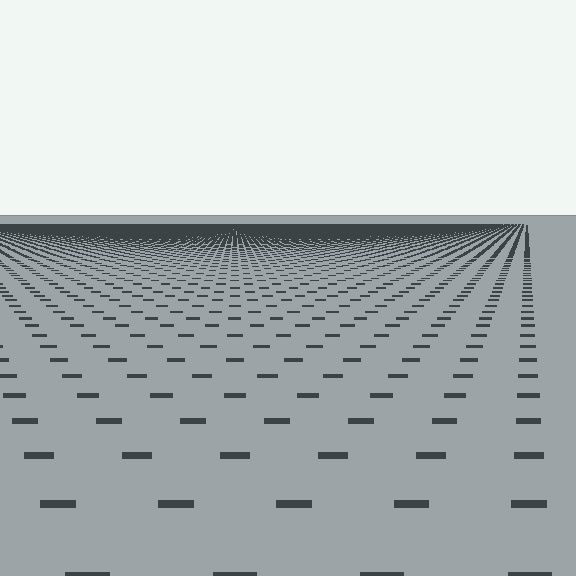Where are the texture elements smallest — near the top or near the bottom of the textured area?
Near the top.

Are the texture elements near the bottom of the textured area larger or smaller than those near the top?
Larger. Near the bottom, elements are closer to the viewer and appear at a bigger on-screen size.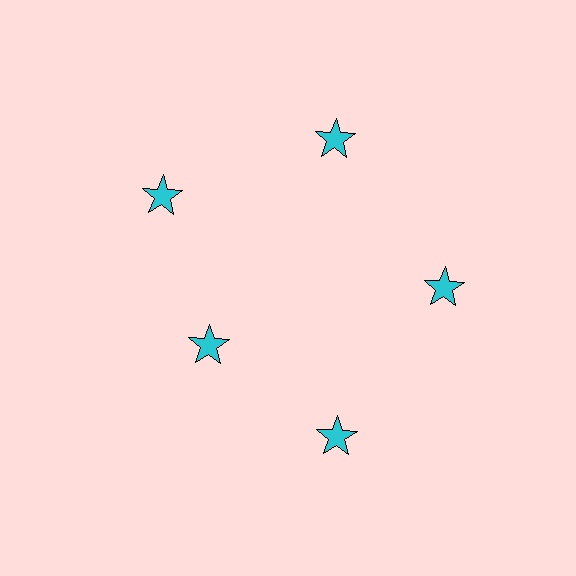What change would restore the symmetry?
The symmetry would be restored by moving it outward, back onto the ring so that all 5 stars sit at equal angles and equal distance from the center.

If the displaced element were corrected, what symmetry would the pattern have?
It would have 5-fold rotational symmetry — the pattern would map onto itself every 72 degrees.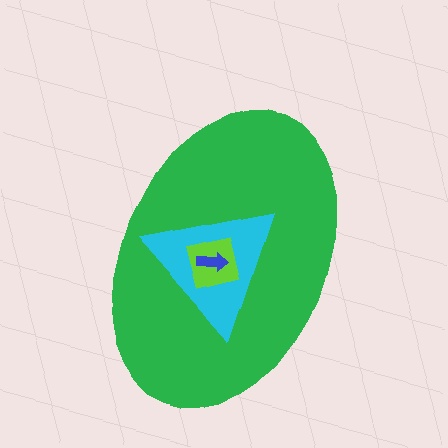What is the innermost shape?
The blue arrow.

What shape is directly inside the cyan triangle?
The lime square.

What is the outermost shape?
The green ellipse.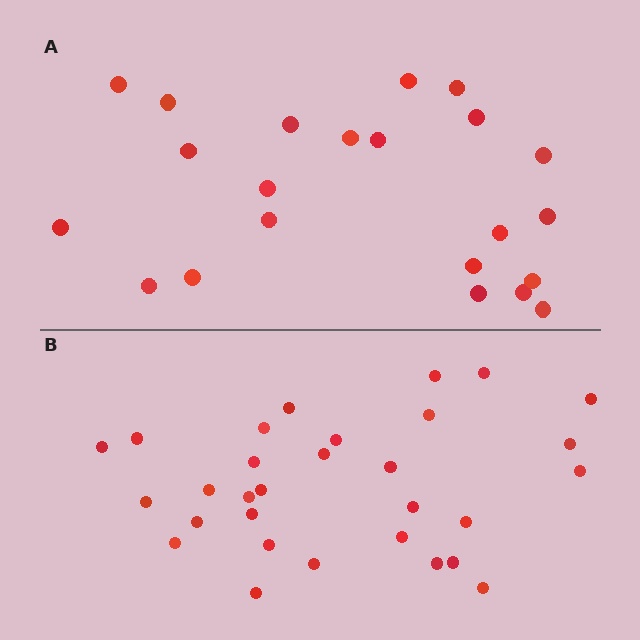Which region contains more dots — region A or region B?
Region B (the bottom region) has more dots.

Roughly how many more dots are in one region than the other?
Region B has roughly 8 or so more dots than region A.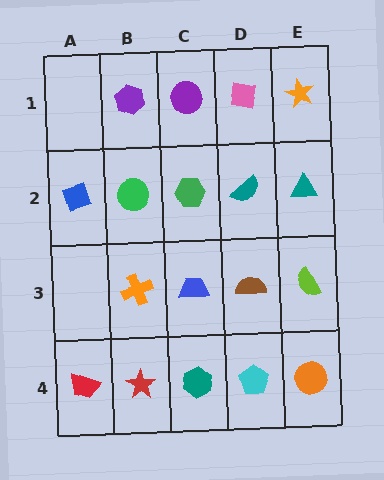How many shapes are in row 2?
5 shapes.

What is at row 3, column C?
A blue trapezoid.